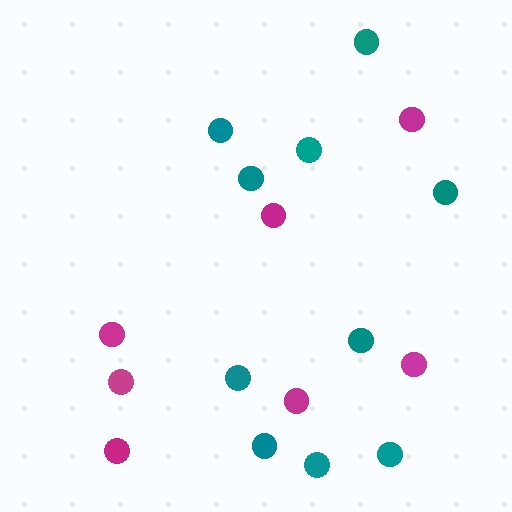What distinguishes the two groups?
There are 2 groups: one group of teal circles (10) and one group of magenta circles (7).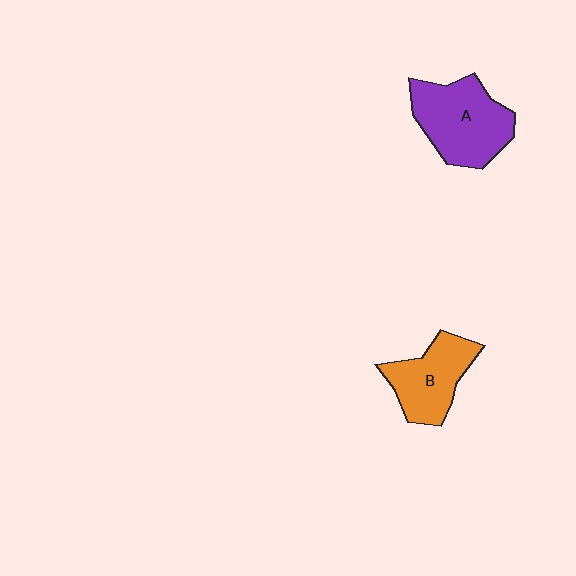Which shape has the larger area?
Shape A (purple).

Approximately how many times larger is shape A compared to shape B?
Approximately 1.3 times.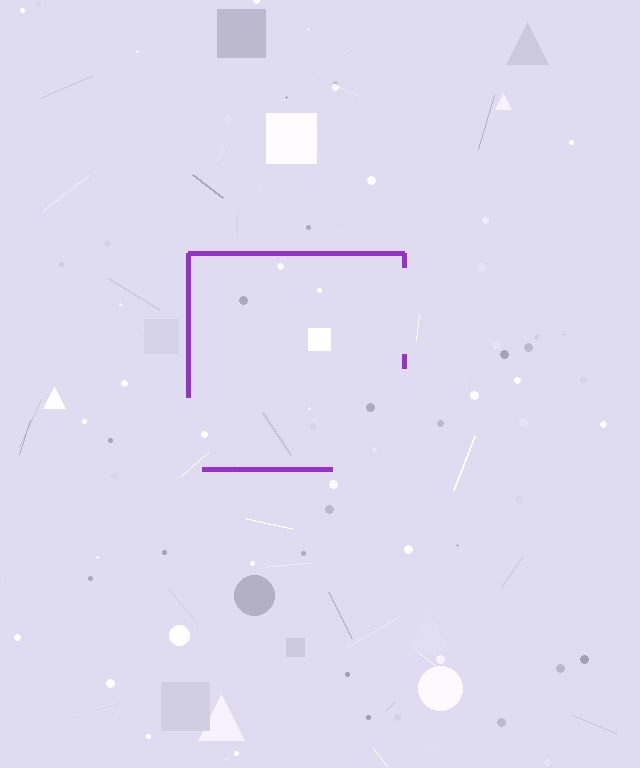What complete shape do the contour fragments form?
The contour fragments form a square.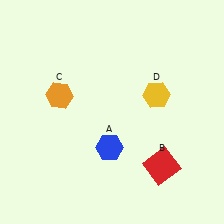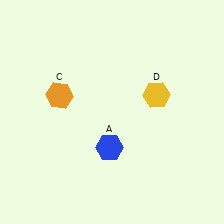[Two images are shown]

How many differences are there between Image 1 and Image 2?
There is 1 difference between the two images.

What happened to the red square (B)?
The red square (B) was removed in Image 2. It was in the bottom-right area of Image 1.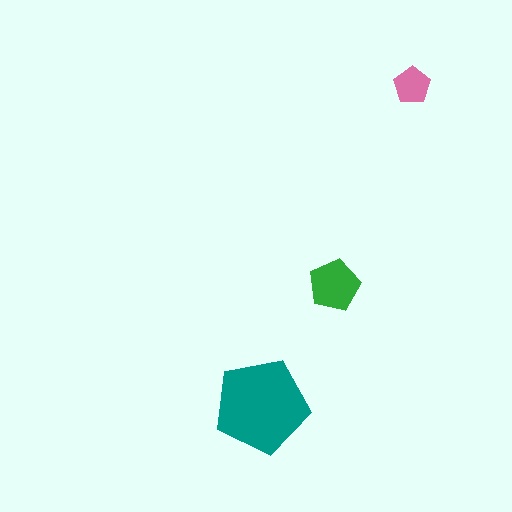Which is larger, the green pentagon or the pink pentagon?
The green one.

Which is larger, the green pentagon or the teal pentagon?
The teal one.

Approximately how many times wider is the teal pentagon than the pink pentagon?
About 2.5 times wider.